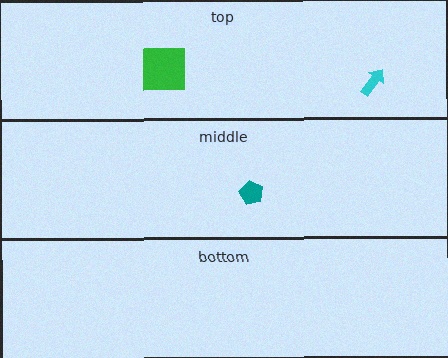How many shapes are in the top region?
2.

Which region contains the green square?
The top region.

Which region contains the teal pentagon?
The middle region.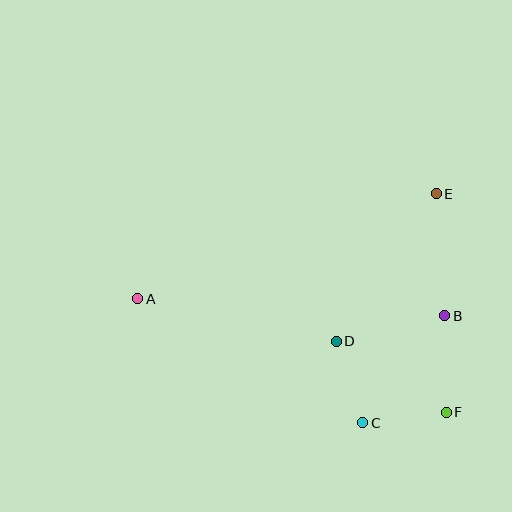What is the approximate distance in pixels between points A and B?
The distance between A and B is approximately 308 pixels.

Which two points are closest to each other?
Points C and F are closest to each other.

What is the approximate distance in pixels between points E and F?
The distance between E and F is approximately 219 pixels.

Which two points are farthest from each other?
Points A and F are farthest from each other.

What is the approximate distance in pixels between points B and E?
The distance between B and E is approximately 122 pixels.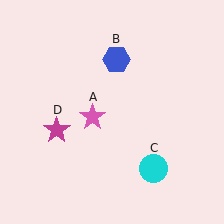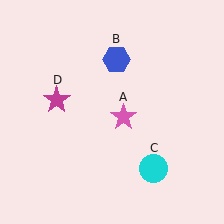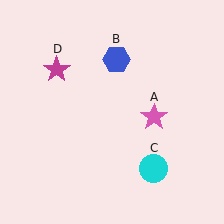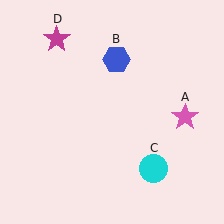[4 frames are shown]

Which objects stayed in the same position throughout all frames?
Blue hexagon (object B) and cyan circle (object C) remained stationary.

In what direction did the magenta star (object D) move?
The magenta star (object D) moved up.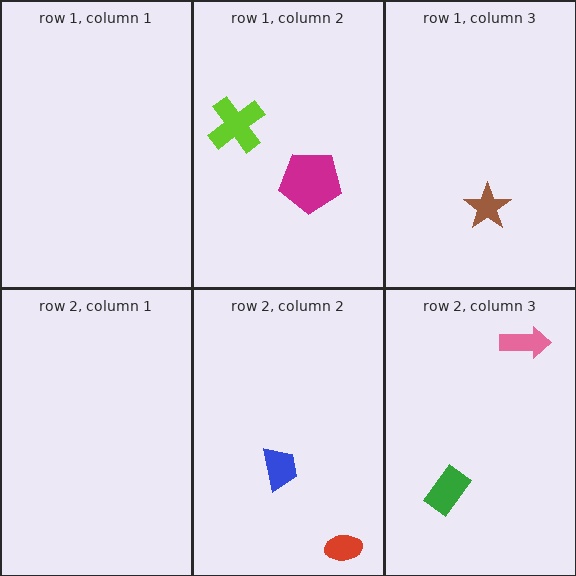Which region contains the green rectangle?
The row 2, column 3 region.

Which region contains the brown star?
The row 1, column 3 region.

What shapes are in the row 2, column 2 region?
The red ellipse, the blue trapezoid.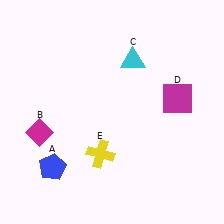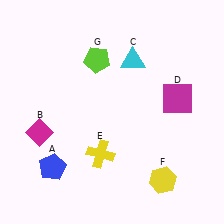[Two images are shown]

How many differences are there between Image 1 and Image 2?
There are 2 differences between the two images.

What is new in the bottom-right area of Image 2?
A yellow hexagon (F) was added in the bottom-right area of Image 2.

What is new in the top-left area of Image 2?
A lime pentagon (G) was added in the top-left area of Image 2.